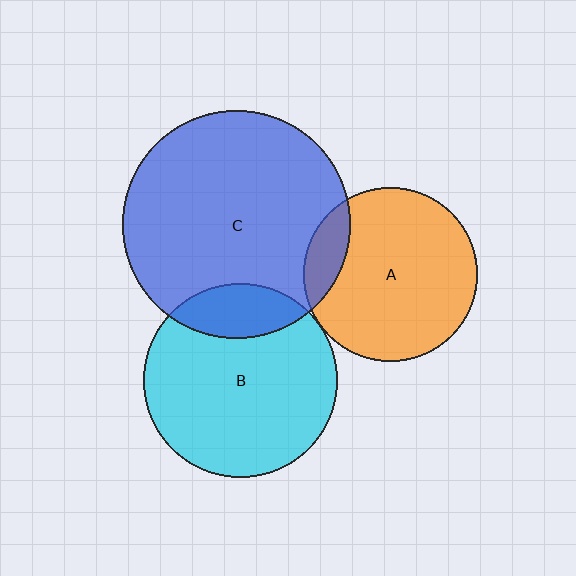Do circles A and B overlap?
Yes.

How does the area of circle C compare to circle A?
Approximately 1.7 times.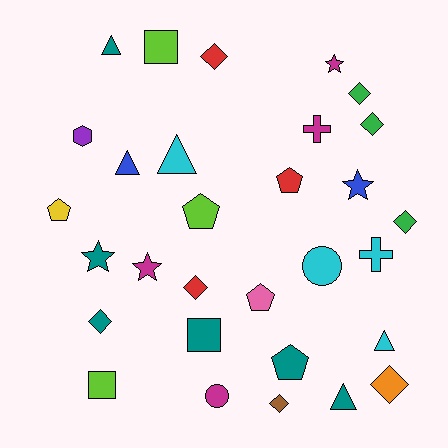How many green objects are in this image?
There are 3 green objects.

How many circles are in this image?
There are 2 circles.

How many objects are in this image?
There are 30 objects.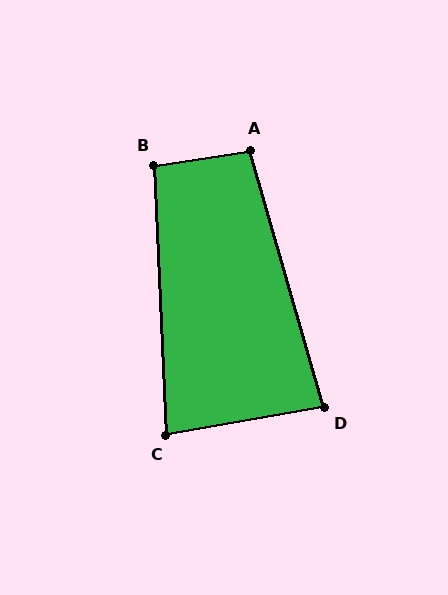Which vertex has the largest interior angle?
A, at approximately 97 degrees.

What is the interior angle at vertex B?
Approximately 96 degrees (obtuse).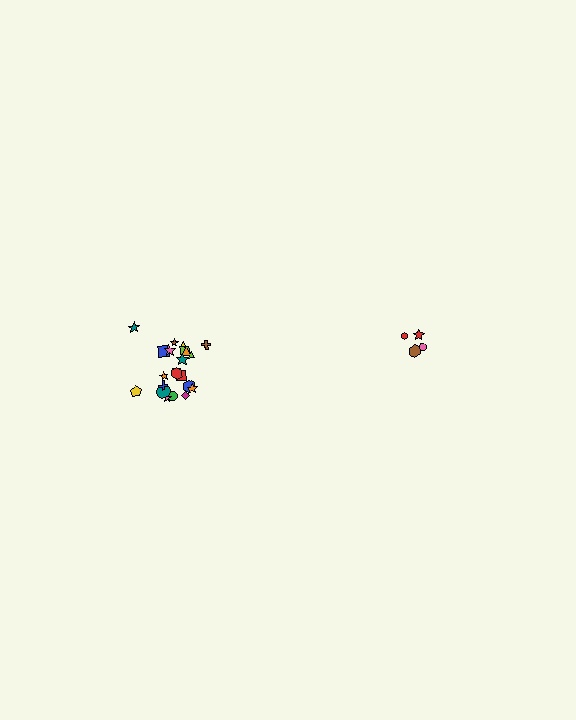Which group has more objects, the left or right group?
The left group.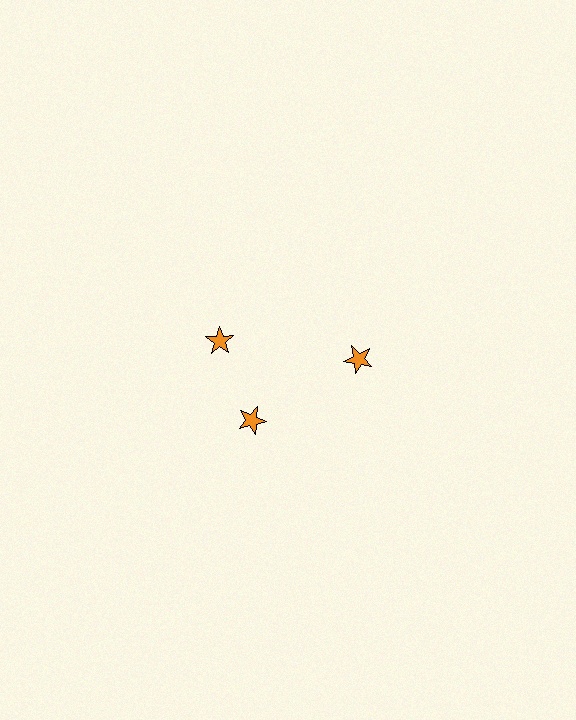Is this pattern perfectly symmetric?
No. The 3 orange stars are arranged in a ring, but one element near the 11 o'clock position is rotated out of alignment along the ring, breaking the 3-fold rotational symmetry.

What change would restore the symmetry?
The symmetry would be restored by rotating it back into even spacing with its neighbors so that all 3 stars sit at equal angles and equal distance from the center.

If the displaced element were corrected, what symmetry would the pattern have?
It would have 3-fold rotational symmetry — the pattern would map onto itself every 120 degrees.